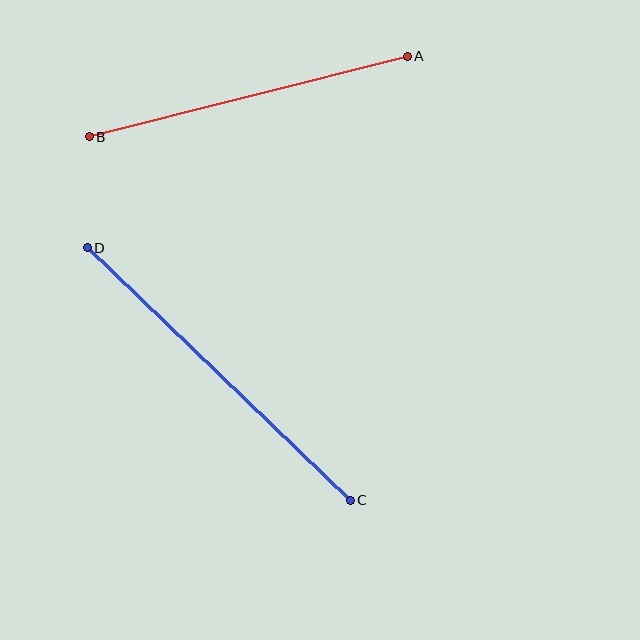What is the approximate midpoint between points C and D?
The midpoint is at approximately (219, 374) pixels.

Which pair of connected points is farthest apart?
Points C and D are farthest apart.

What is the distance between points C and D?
The distance is approximately 365 pixels.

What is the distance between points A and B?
The distance is approximately 328 pixels.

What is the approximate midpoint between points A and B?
The midpoint is at approximately (248, 97) pixels.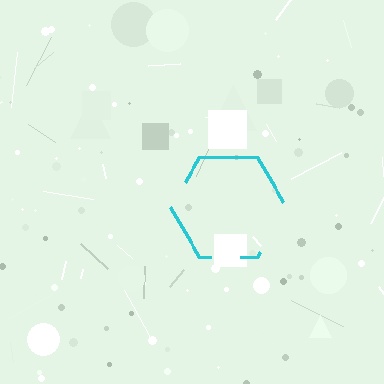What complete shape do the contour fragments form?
The contour fragments form a hexagon.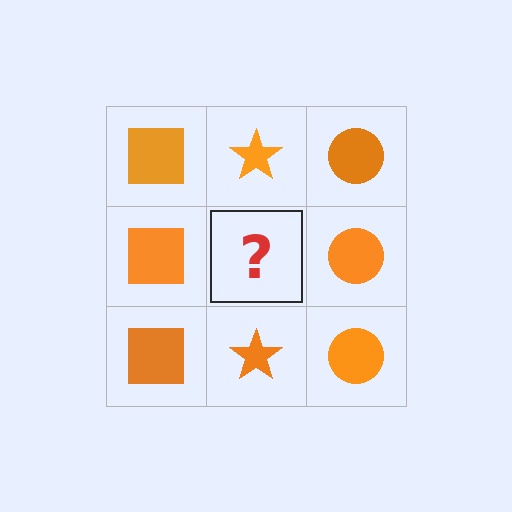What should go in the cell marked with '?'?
The missing cell should contain an orange star.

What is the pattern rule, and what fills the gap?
The rule is that each column has a consistent shape. The gap should be filled with an orange star.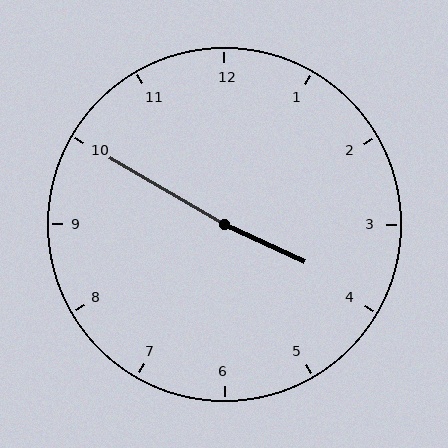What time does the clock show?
3:50.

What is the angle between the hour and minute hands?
Approximately 175 degrees.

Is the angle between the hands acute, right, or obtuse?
It is obtuse.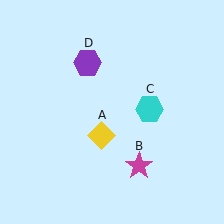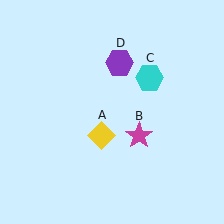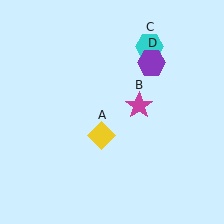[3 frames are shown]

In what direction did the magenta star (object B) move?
The magenta star (object B) moved up.